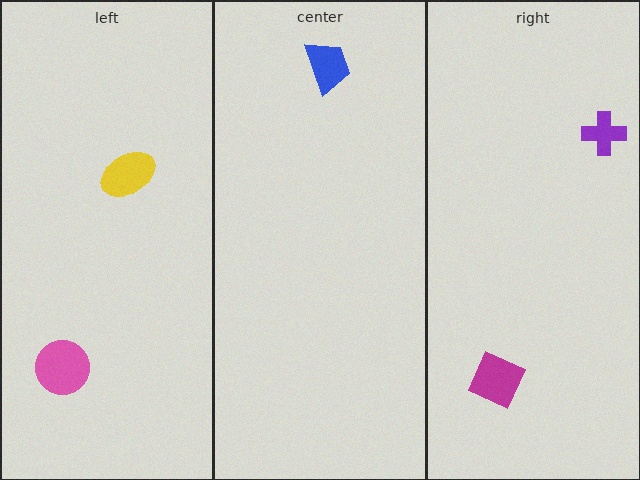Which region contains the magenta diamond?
The right region.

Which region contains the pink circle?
The left region.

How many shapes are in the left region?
2.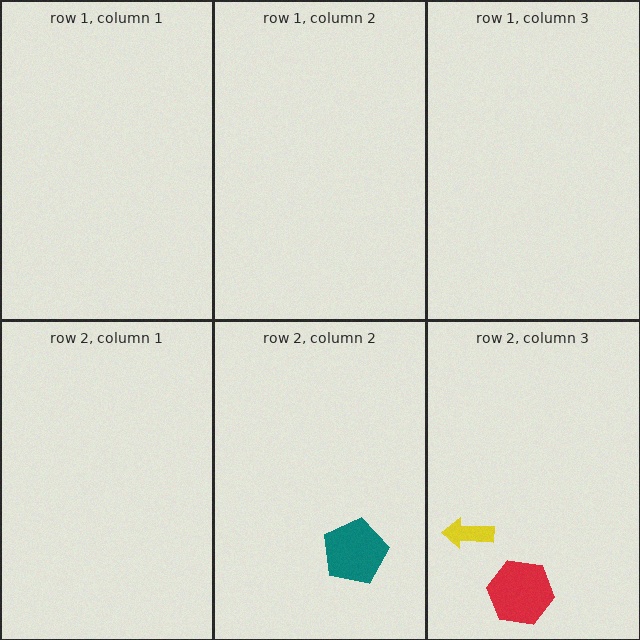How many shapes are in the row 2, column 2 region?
1.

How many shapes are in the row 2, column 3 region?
2.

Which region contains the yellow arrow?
The row 2, column 3 region.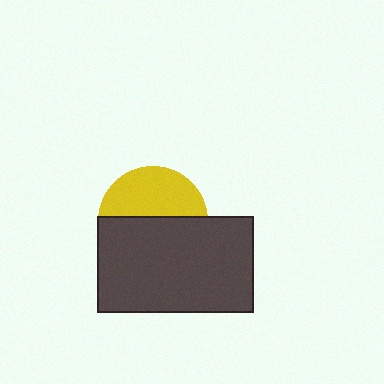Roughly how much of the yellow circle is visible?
A small part of it is visible (roughly 44%).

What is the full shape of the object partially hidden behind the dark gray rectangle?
The partially hidden object is a yellow circle.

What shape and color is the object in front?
The object in front is a dark gray rectangle.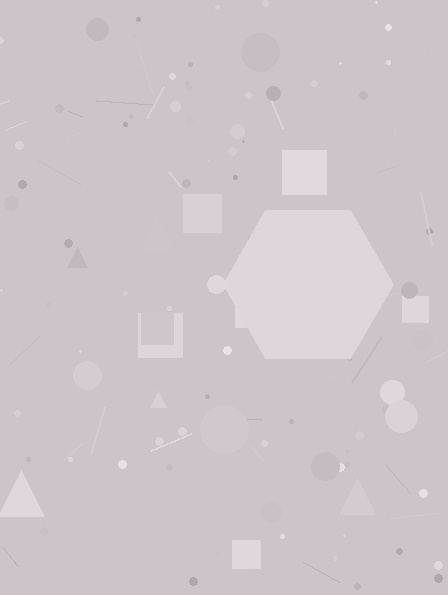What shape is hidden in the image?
A hexagon is hidden in the image.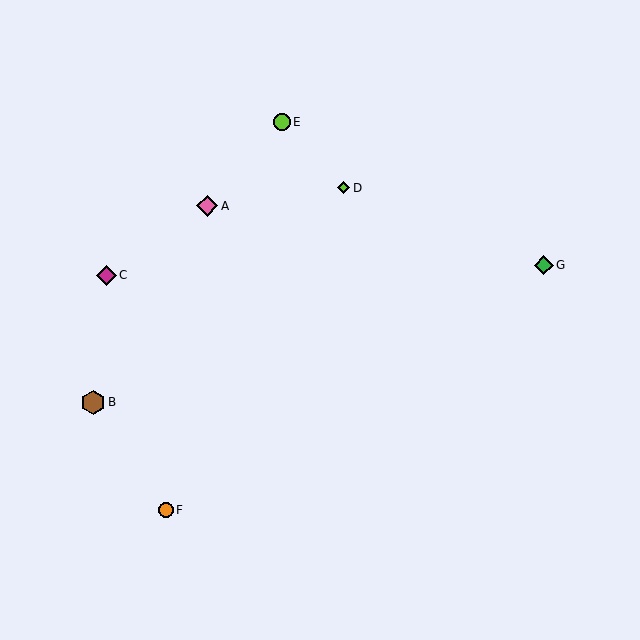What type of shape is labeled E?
Shape E is a lime circle.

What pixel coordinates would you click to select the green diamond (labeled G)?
Click at (544, 265) to select the green diamond G.